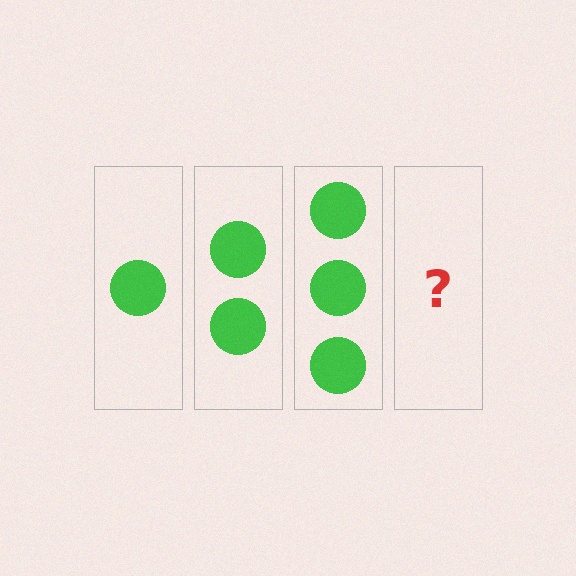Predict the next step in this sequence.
The next step is 4 circles.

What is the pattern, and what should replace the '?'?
The pattern is that each step adds one more circle. The '?' should be 4 circles.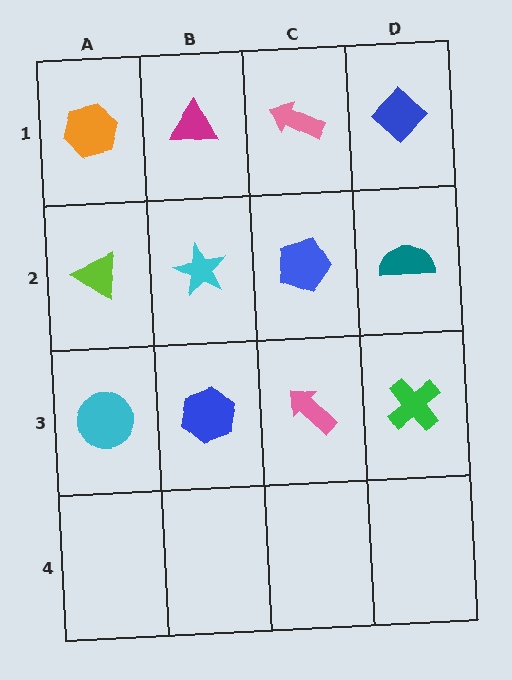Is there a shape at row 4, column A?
No, that cell is empty.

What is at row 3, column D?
A green cross.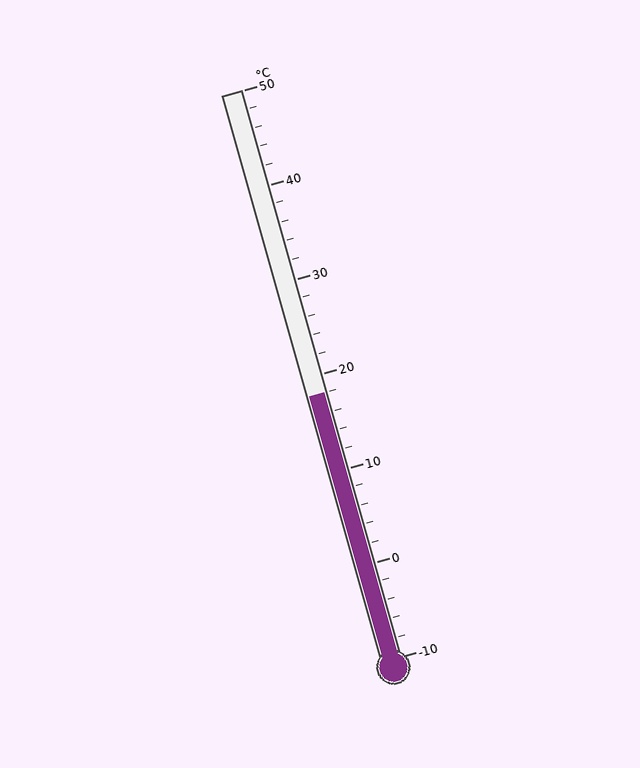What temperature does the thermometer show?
The thermometer shows approximately 18°C.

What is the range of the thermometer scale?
The thermometer scale ranges from -10°C to 50°C.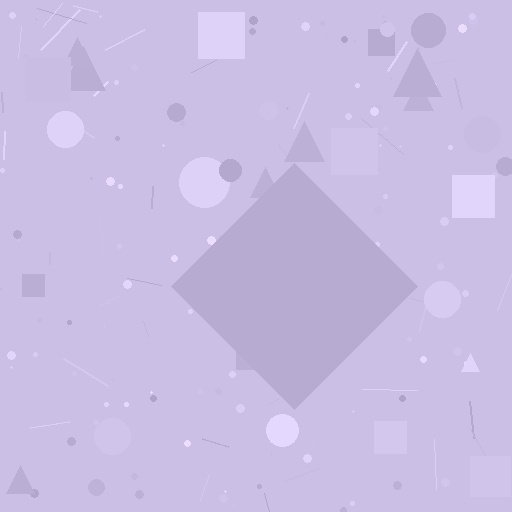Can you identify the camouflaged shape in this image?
The camouflaged shape is a diamond.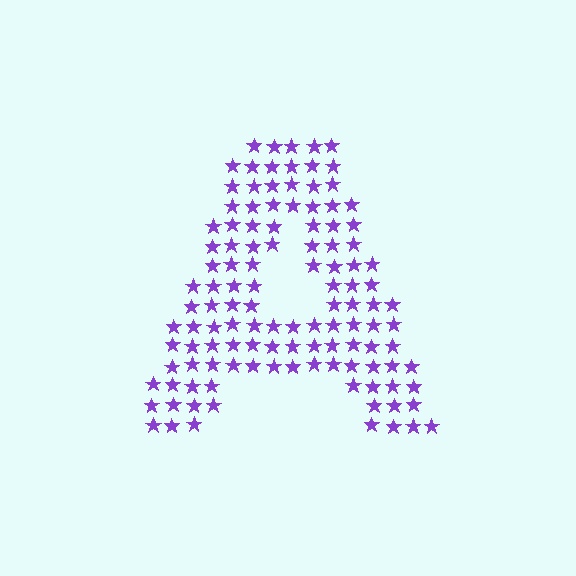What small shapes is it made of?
It is made of small stars.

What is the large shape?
The large shape is the letter A.